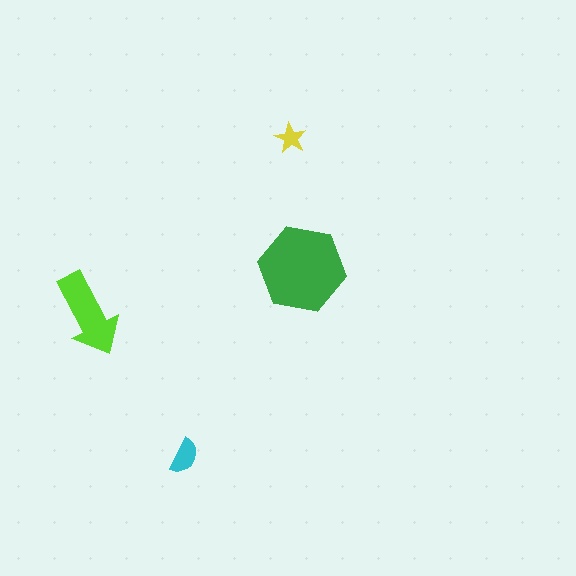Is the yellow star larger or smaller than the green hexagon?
Smaller.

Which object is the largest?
The green hexagon.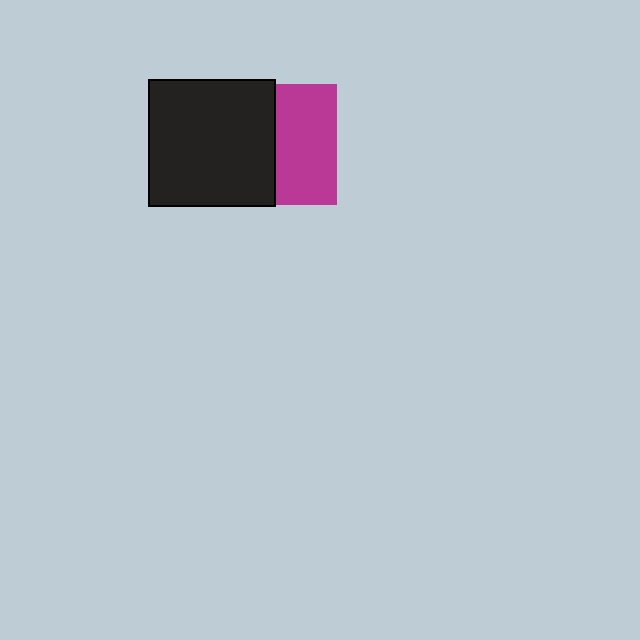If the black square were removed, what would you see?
You would see the complete magenta square.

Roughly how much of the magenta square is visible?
About half of it is visible (roughly 51%).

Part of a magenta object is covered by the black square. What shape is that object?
It is a square.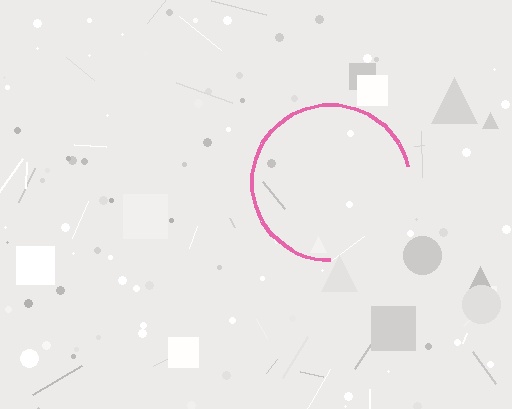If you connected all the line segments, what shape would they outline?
They would outline a circle.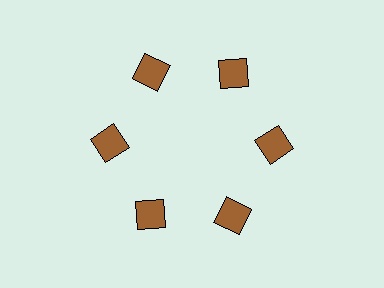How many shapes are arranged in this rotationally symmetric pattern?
There are 6 shapes, arranged in 6 groups of 1.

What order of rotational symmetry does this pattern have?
This pattern has 6-fold rotational symmetry.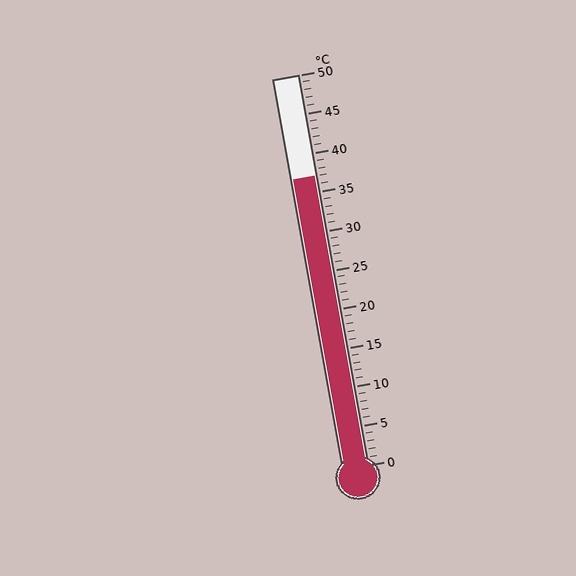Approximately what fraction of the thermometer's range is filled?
The thermometer is filled to approximately 75% of its range.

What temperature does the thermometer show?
The thermometer shows approximately 37°C.